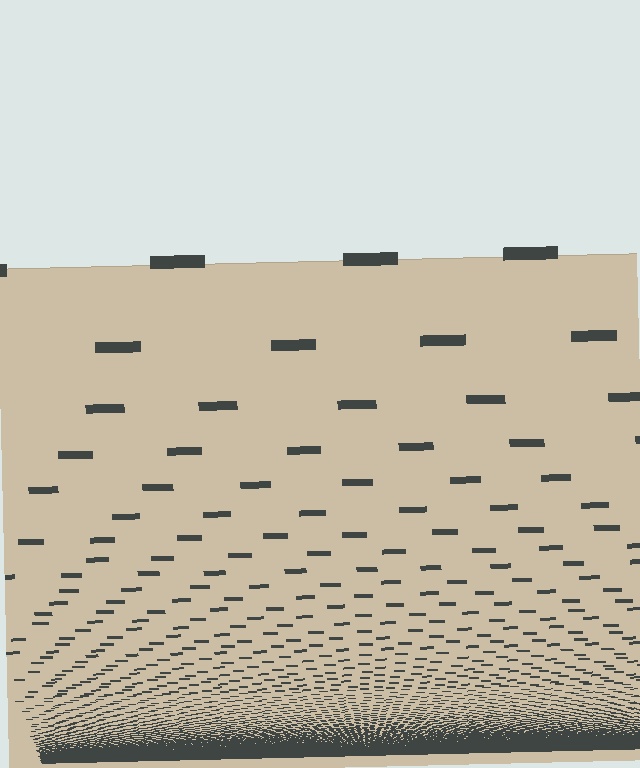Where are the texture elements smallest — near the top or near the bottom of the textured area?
Near the bottom.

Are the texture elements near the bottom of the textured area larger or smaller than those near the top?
Smaller. The gradient is inverted — elements near the bottom are smaller and denser.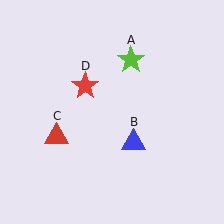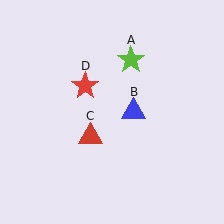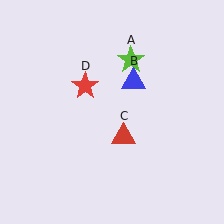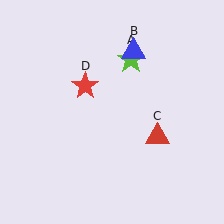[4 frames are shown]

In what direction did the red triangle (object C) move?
The red triangle (object C) moved right.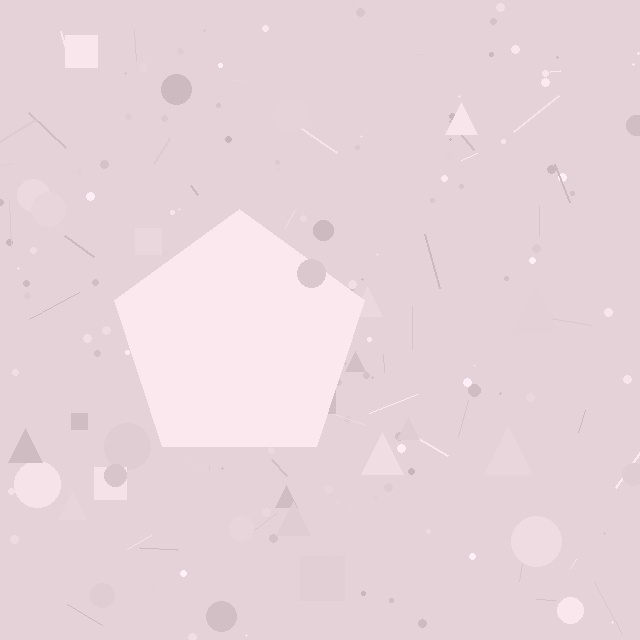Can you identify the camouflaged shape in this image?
The camouflaged shape is a pentagon.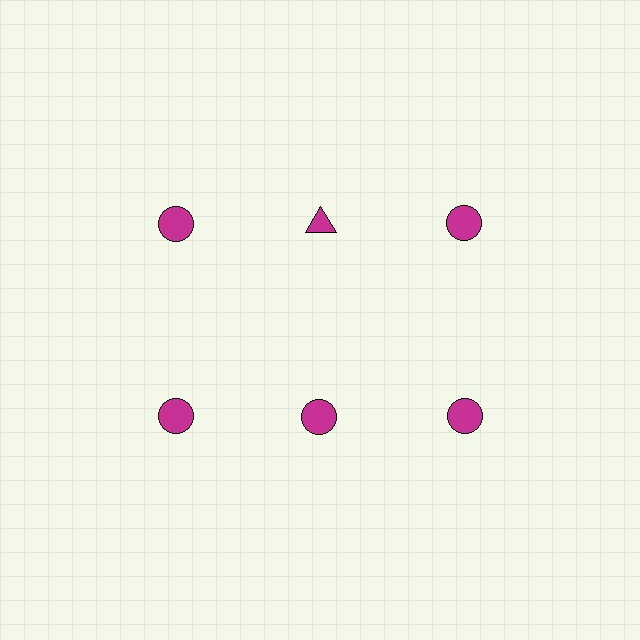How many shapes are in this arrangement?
There are 6 shapes arranged in a grid pattern.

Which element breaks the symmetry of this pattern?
The magenta triangle in the top row, second from left column breaks the symmetry. All other shapes are magenta circles.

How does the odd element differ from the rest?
It has a different shape: triangle instead of circle.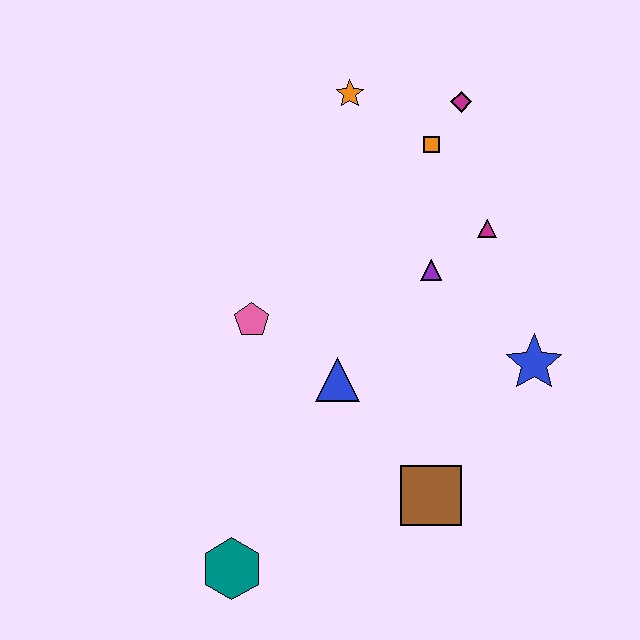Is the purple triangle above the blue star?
Yes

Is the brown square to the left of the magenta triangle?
Yes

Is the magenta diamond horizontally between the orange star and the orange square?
No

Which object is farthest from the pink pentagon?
The magenta diamond is farthest from the pink pentagon.